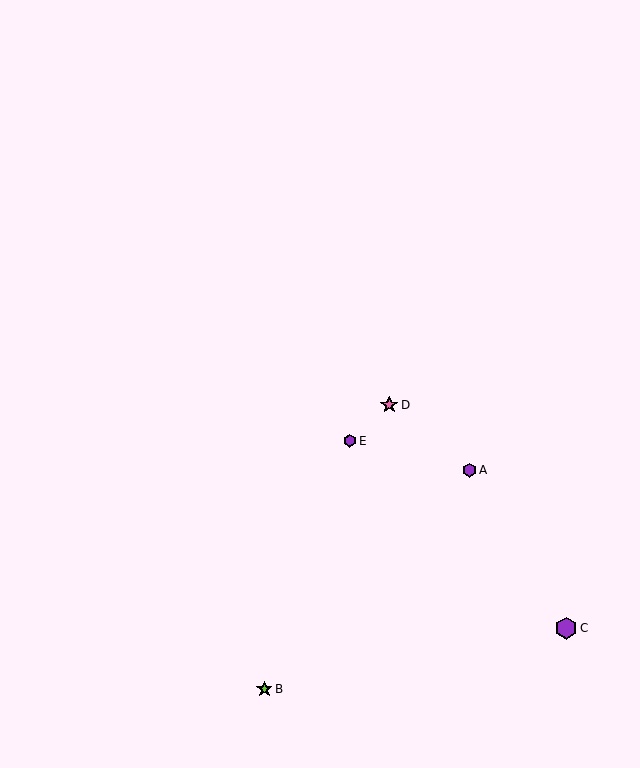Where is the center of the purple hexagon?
The center of the purple hexagon is at (350, 441).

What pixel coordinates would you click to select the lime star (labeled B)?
Click at (264, 689) to select the lime star B.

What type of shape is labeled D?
Shape D is a pink star.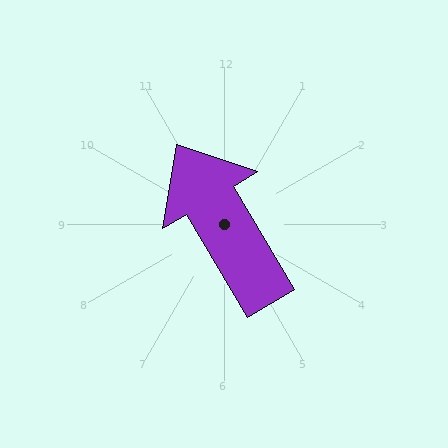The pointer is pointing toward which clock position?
Roughly 11 o'clock.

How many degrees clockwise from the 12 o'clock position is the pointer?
Approximately 329 degrees.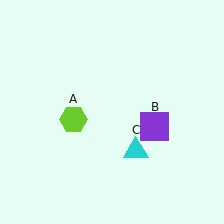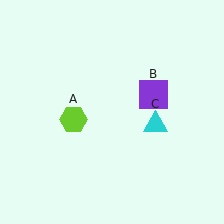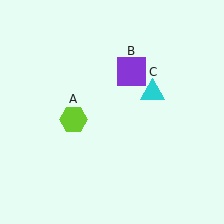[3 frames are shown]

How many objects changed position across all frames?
2 objects changed position: purple square (object B), cyan triangle (object C).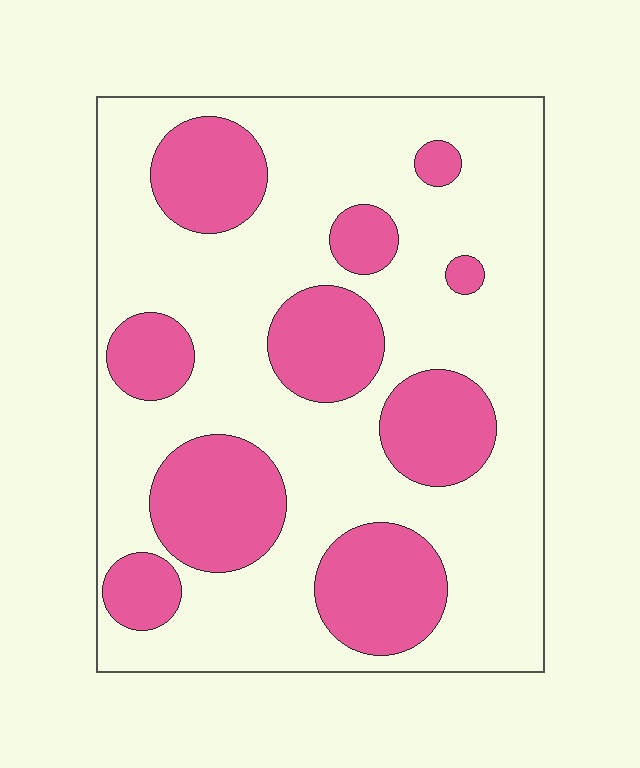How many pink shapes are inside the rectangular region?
10.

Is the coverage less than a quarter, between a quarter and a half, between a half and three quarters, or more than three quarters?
Between a quarter and a half.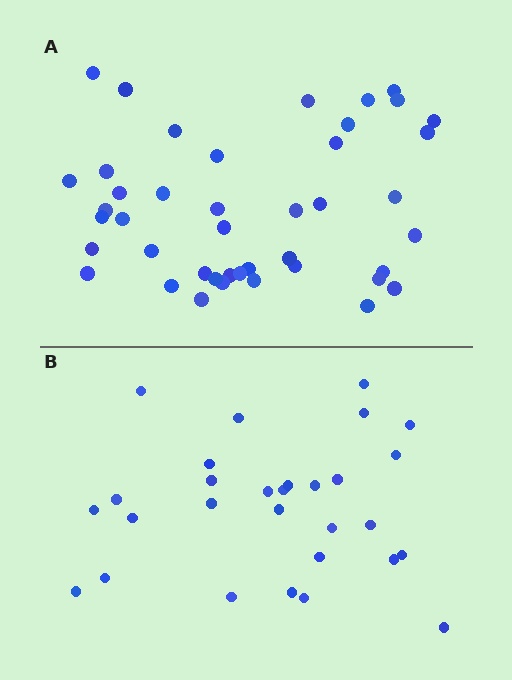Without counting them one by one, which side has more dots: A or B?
Region A (the top region) has more dots.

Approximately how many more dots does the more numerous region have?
Region A has approximately 15 more dots than region B.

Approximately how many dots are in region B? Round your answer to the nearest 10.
About 30 dots. (The exact count is 29, which rounds to 30.)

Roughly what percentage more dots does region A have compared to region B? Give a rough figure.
About 50% more.